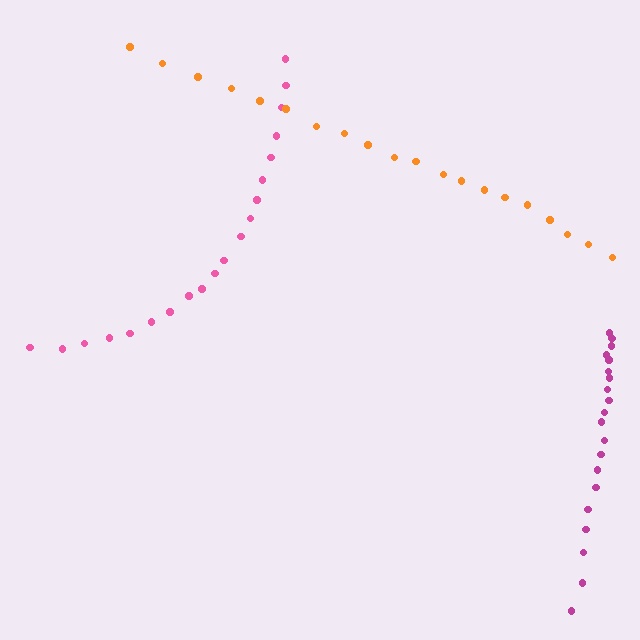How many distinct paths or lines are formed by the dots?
There are 3 distinct paths.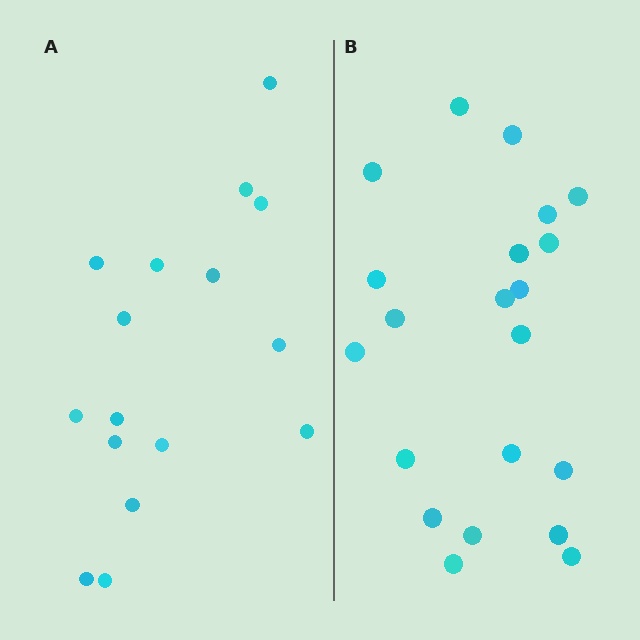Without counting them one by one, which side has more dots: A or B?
Region B (the right region) has more dots.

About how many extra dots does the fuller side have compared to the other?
Region B has about 5 more dots than region A.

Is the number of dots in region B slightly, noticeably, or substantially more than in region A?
Region B has noticeably more, but not dramatically so. The ratio is roughly 1.3 to 1.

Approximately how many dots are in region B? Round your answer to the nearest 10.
About 20 dots. (The exact count is 21, which rounds to 20.)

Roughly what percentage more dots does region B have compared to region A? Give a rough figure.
About 30% more.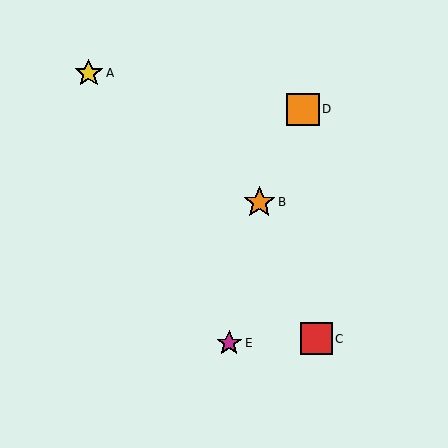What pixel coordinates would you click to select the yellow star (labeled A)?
Click at (89, 73) to select the yellow star A.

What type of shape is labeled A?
Shape A is a yellow star.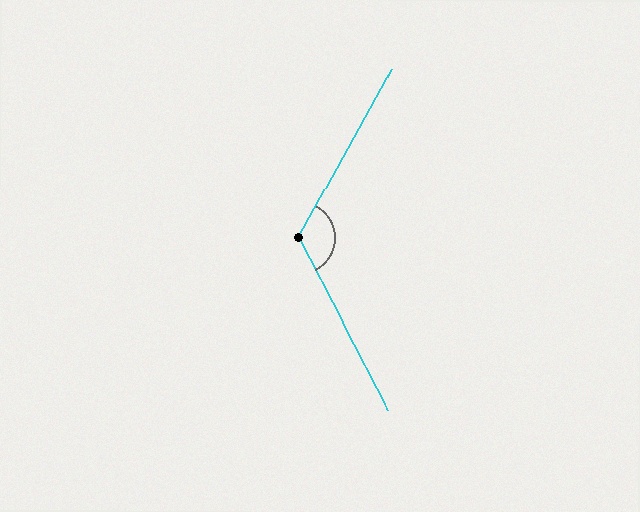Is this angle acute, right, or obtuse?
It is obtuse.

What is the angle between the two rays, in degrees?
Approximately 124 degrees.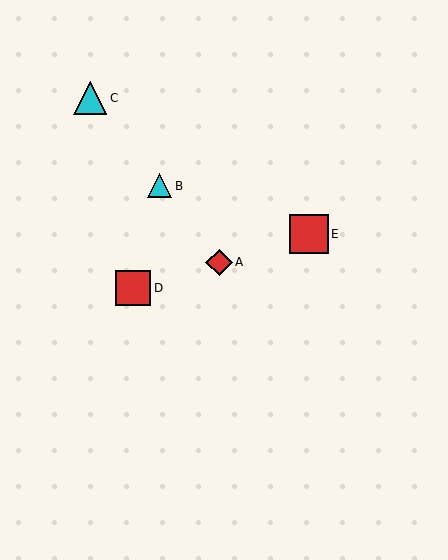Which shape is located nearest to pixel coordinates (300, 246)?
The red square (labeled E) at (309, 234) is nearest to that location.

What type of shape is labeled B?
Shape B is a cyan triangle.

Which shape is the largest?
The red square (labeled E) is the largest.